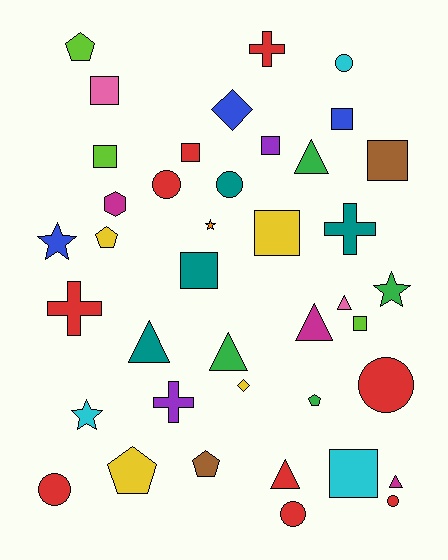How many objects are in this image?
There are 40 objects.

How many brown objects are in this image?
There are 2 brown objects.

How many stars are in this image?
There are 4 stars.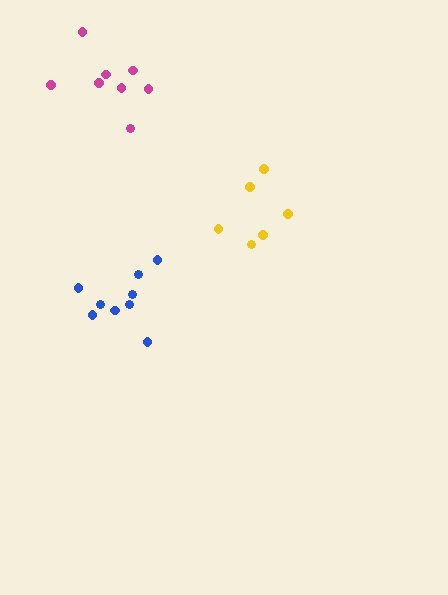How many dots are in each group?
Group 1: 6 dots, Group 2: 9 dots, Group 3: 8 dots (23 total).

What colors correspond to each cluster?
The clusters are colored: yellow, blue, magenta.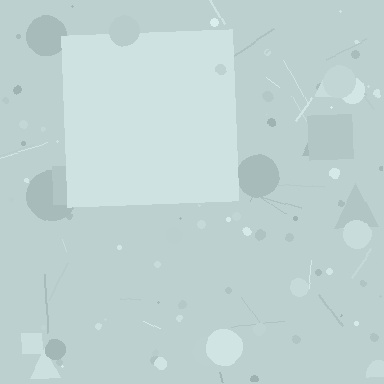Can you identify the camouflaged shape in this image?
The camouflaged shape is a square.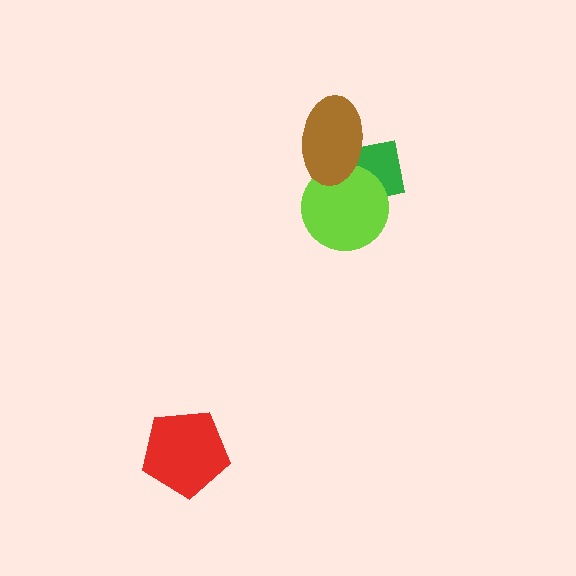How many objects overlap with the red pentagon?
0 objects overlap with the red pentagon.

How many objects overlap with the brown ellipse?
2 objects overlap with the brown ellipse.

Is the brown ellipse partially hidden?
No, no other shape covers it.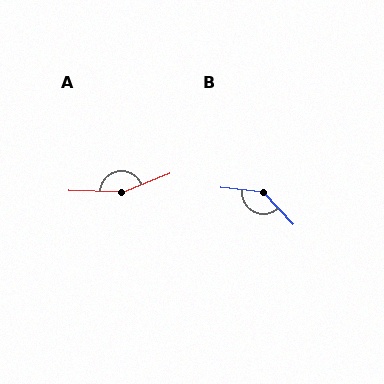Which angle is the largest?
A, at approximately 157 degrees.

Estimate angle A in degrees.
Approximately 157 degrees.